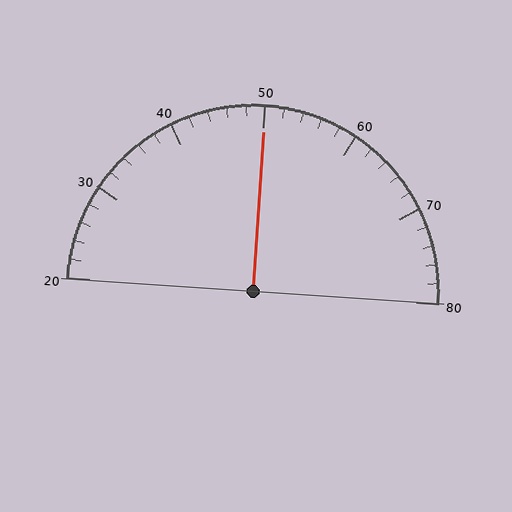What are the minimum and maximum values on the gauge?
The gauge ranges from 20 to 80.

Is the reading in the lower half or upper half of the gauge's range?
The reading is in the upper half of the range (20 to 80).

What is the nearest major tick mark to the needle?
The nearest major tick mark is 50.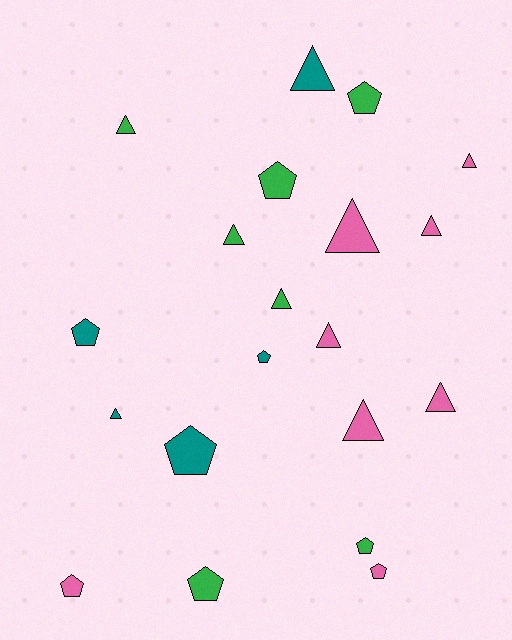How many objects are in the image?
There are 20 objects.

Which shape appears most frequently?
Triangle, with 11 objects.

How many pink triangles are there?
There are 6 pink triangles.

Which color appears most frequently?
Pink, with 8 objects.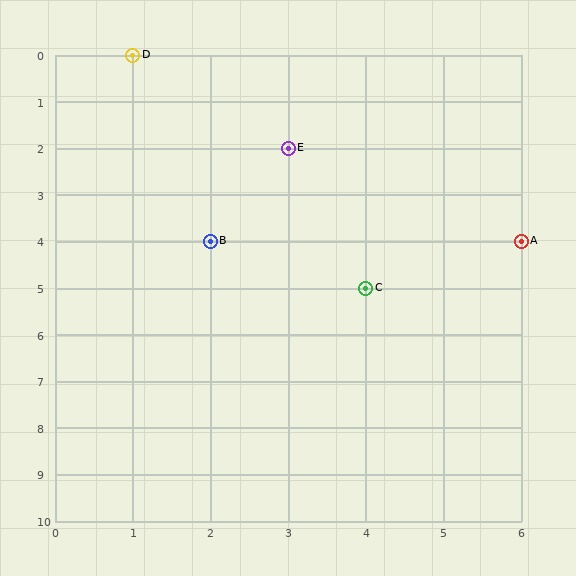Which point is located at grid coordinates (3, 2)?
Point E is at (3, 2).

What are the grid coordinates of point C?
Point C is at grid coordinates (4, 5).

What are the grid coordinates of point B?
Point B is at grid coordinates (2, 4).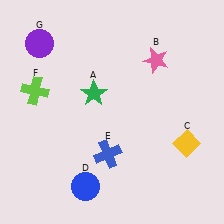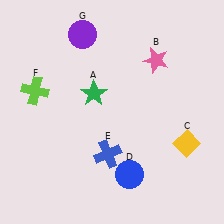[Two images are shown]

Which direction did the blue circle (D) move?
The blue circle (D) moved right.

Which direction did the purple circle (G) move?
The purple circle (G) moved right.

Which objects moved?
The objects that moved are: the blue circle (D), the purple circle (G).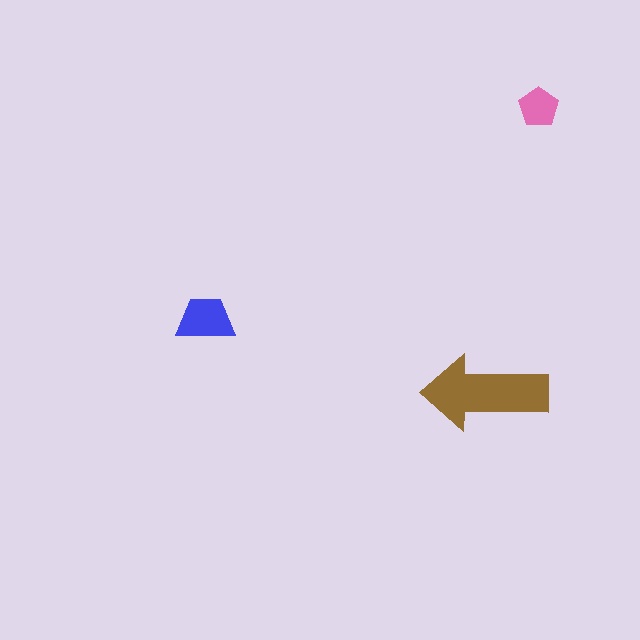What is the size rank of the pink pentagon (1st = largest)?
3rd.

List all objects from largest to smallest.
The brown arrow, the blue trapezoid, the pink pentagon.